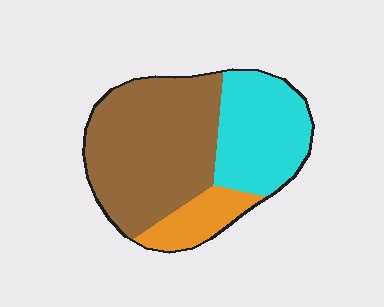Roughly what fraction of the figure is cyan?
Cyan covers 32% of the figure.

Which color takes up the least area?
Orange, at roughly 15%.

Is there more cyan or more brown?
Brown.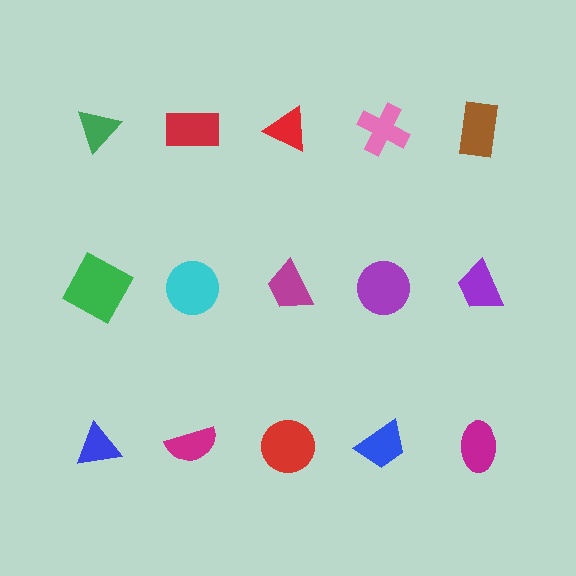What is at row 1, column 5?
A brown rectangle.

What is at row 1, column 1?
A green triangle.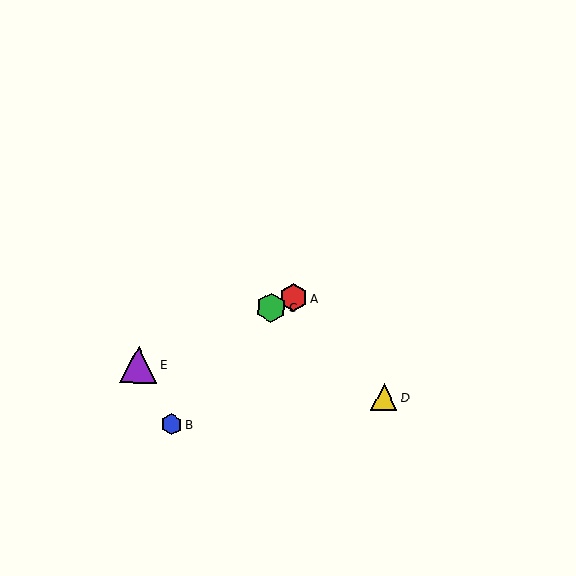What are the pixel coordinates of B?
Object B is at (172, 424).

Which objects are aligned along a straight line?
Objects A, C, E are aligned along a straight line.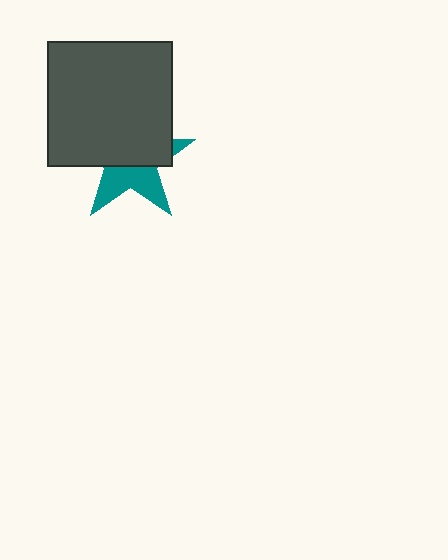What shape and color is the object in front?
The object in front is a dark gray square.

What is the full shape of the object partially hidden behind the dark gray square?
The partially hidden object is a teal star.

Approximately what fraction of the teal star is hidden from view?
Roughly 58% of the teal star is hidden behind the dark gray square.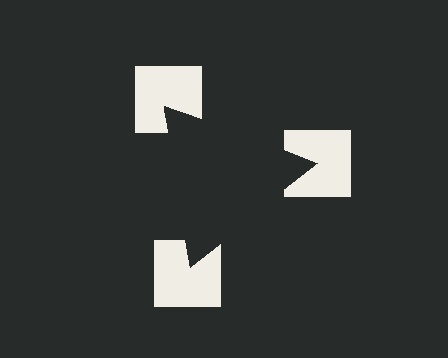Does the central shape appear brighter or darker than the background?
It typically appears slightly darker than the background, even though no actual brightness change is drawn.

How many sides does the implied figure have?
3 sides.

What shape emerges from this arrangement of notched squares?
An illusory triangle — its edges are inferred from the aligned wedge cuts in the notched squares, not physically drawn.